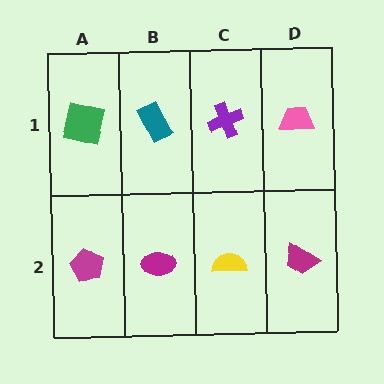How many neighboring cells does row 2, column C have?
3.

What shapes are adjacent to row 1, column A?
A magenta pentagon (row 2, column A), a teal rectangle (row 1, column B).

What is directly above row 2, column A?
A green square.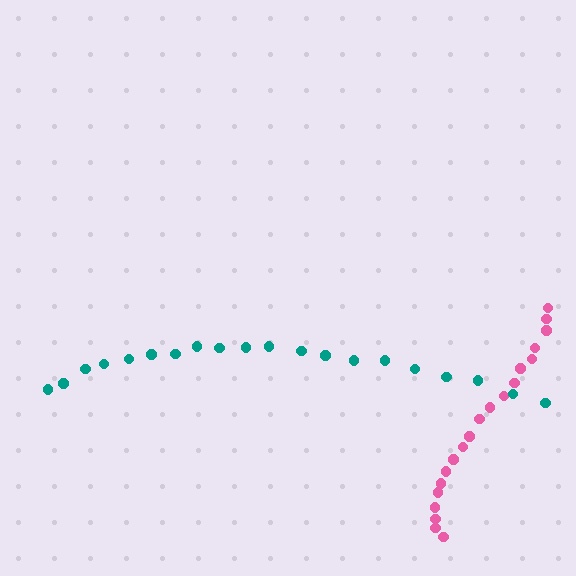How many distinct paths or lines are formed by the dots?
There are 2 distinct paths.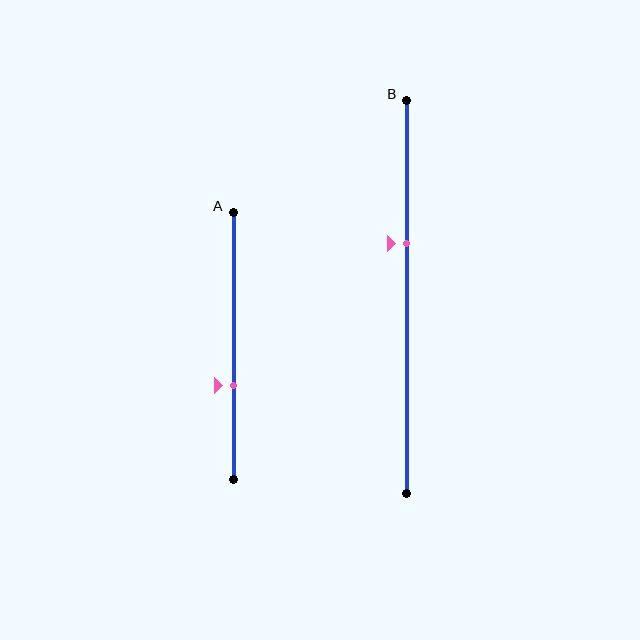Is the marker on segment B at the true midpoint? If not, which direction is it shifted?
No, the marker on segment B is shifted upward by about 14% of the segment length.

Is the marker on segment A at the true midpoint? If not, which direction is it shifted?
No, the marker on segment A is shifted downward by about 15% of the segment length.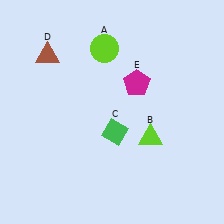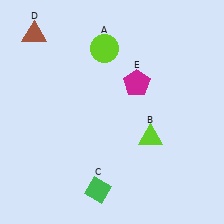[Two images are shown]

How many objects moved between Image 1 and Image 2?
2 objects moved between the two images.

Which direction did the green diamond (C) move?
The green diamond (C) moved down.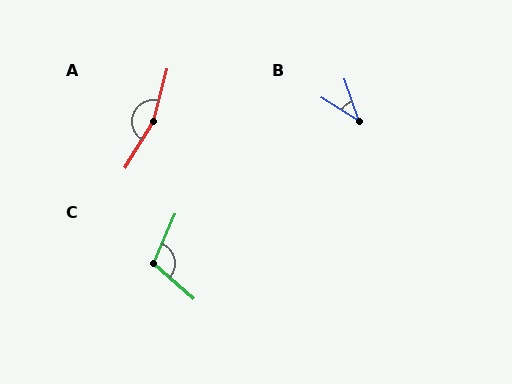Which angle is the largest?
A, at approximately 163 degrees.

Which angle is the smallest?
B, at approximately 39 degrees.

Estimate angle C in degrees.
Approximately 107 degrees.